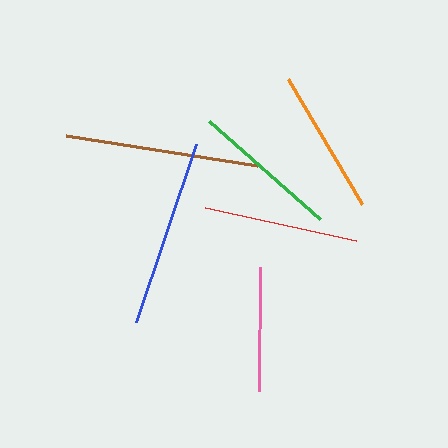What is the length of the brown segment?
The brown segment is approximately 194 pixels long.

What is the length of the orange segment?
The orange segment is approximately 144 pixels long.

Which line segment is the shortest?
The pink line is the shortest at approximately 124 pixels.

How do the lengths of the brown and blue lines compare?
The brown and blue lines are approximately the same length.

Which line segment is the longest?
The brown line is the longest at approximately 194 pixels.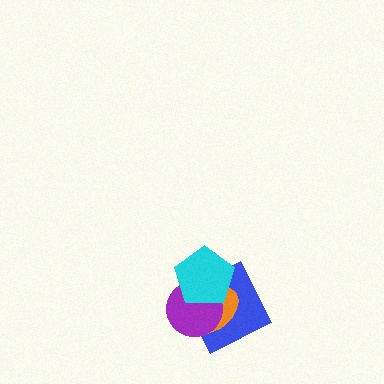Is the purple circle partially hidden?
Yes, it is partially covered by another shape.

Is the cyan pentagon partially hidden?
No, no other shape covers it.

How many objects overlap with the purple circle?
3 objects overlap with the purple circle.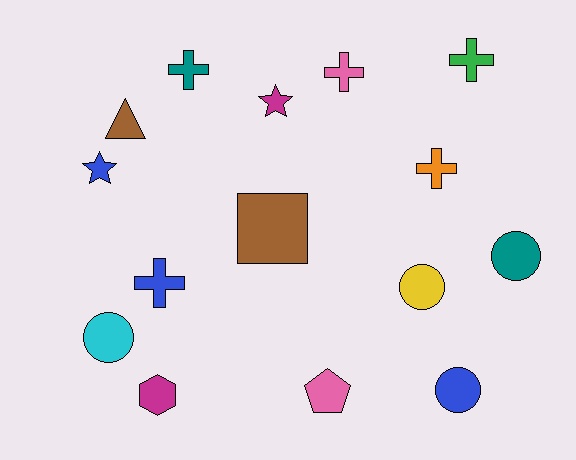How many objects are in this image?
There are 15 objects.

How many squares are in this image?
There is 1 square.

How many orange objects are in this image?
There is 1 orange object.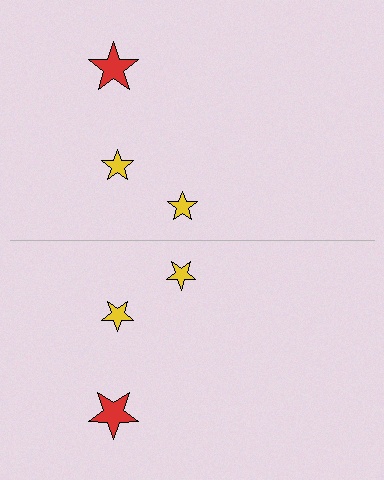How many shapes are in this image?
There are 6 shapes in this image.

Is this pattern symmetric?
Yes, this pattern has bilateral (reflection) symmetry.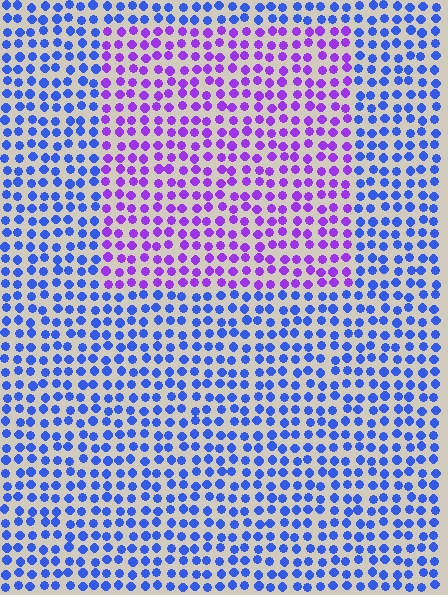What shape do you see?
I see a rectangle.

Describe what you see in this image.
The image is filled with small blue elements in a uniform arrangement. A rectangle-shaped region is visible where the elements are tinted to a slightly different hue, forming a subtle color boundary.